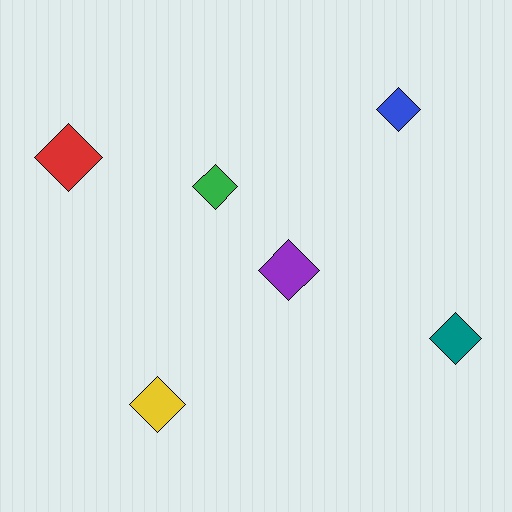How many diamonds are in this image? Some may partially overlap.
There are 6 diamonds.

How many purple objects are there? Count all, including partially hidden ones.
There is 1 purple object.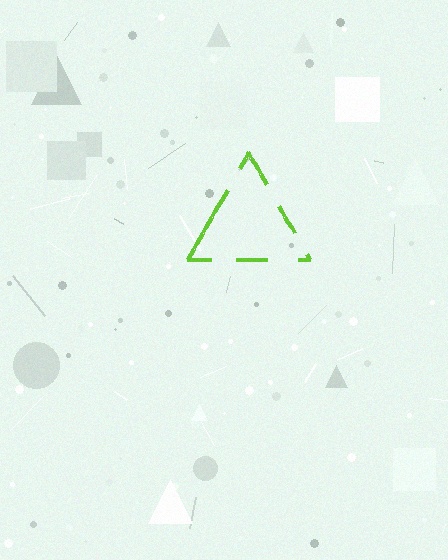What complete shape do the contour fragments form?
The contour fragments form a triangle.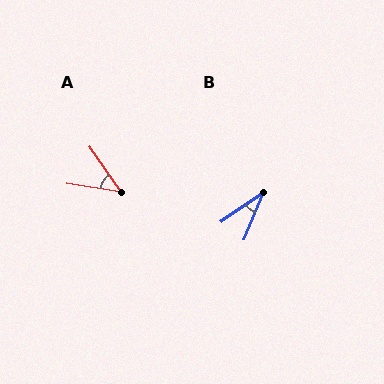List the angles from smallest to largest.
B (33°), A (46°).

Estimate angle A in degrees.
Approximately 46 degrees.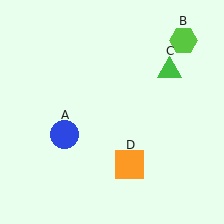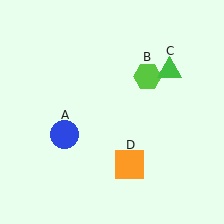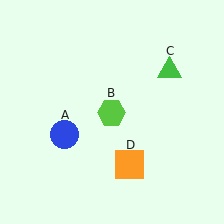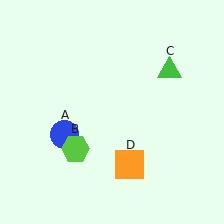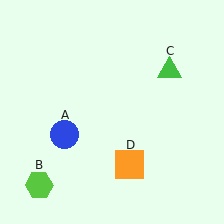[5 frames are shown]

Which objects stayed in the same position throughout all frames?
Blue circle (object A) and green triangle (object C) and orange square (object D) remained stationary.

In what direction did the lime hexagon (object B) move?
The lime hexagon (object B) moved down and to the left.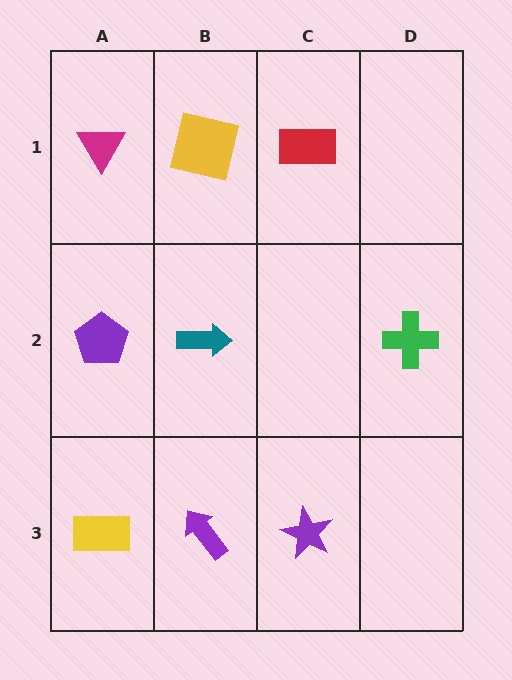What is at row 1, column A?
A magenta triangle.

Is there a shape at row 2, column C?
No, that cell is empty.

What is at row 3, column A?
A yellow rectangle.